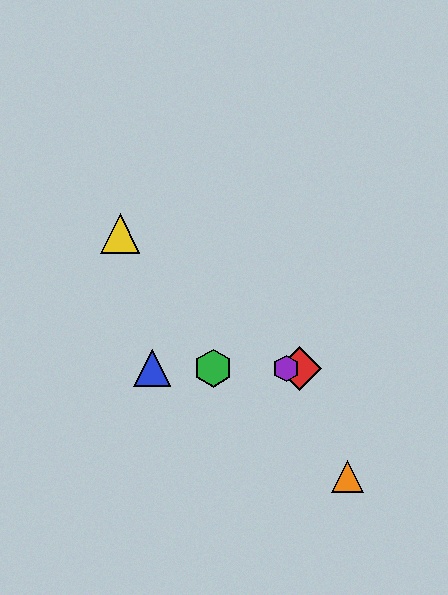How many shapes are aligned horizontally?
4 shapes (the red diamond, the blue triangle, the green hexagon, the purple hexagon) are aligned horizontally.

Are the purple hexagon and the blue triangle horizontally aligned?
Yes, both are at y≈368.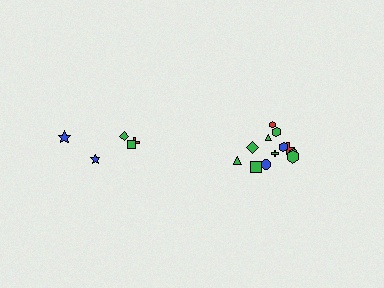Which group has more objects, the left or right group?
The right group.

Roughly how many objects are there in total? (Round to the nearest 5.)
Roughly 15 objects in total.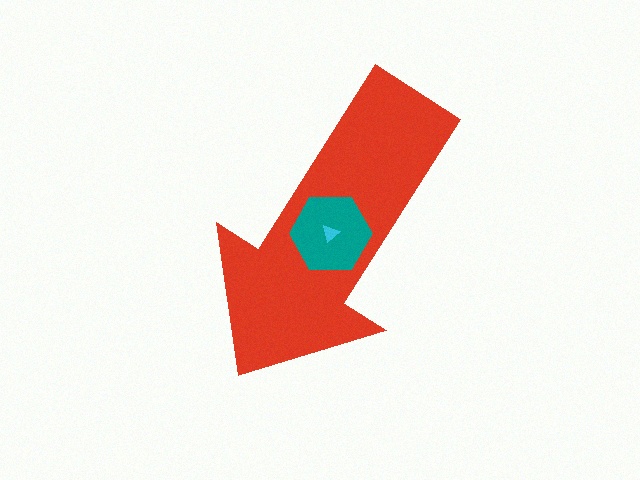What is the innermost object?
The cyan triangle.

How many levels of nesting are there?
3.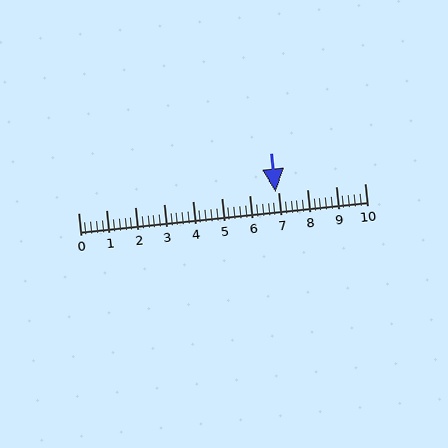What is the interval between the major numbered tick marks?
The major tick marks are spaced 1 units apart.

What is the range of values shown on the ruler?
The ruler shows values from 0 to 10.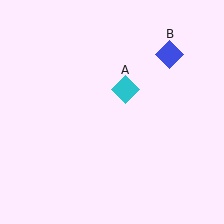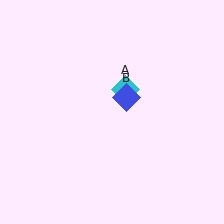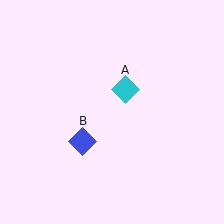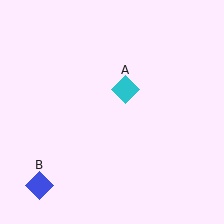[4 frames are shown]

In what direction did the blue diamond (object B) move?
The blue diamond (object B) moved down and to the left.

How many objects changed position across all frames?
1 object changed position: blue diamond (object B).